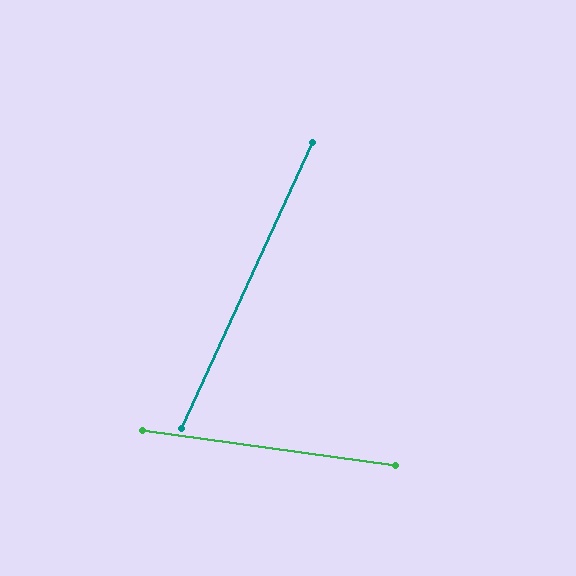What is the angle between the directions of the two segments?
Approximately 73 degrees.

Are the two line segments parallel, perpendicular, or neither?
Neither parallel nor perpendicular — they differ by about 73°.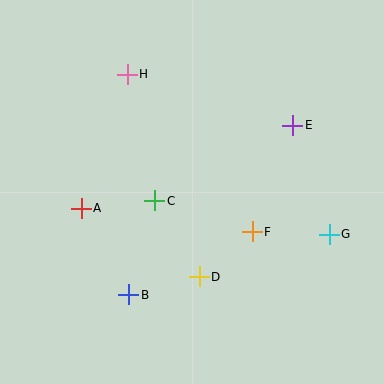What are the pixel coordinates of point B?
Point B is at (129, 295).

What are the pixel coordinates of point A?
Point A is at (81, 208).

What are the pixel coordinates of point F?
Point F is at (252, 232).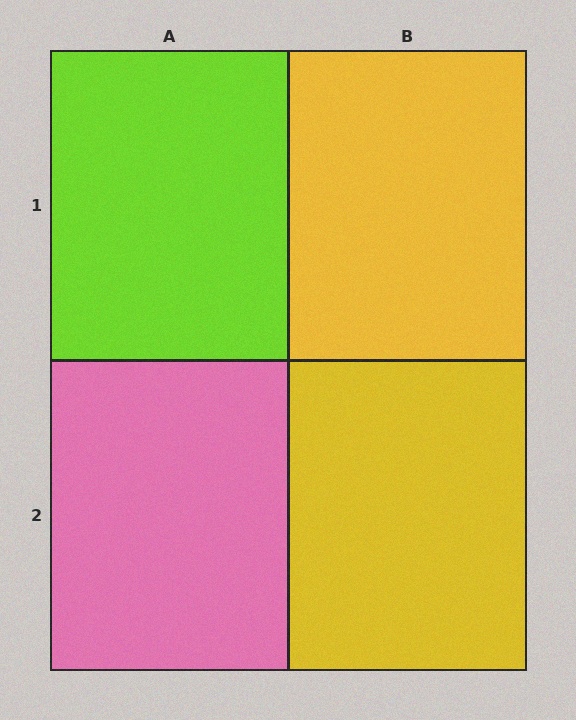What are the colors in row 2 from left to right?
Pink, yellow.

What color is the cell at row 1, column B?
Yellow.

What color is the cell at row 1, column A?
Lime.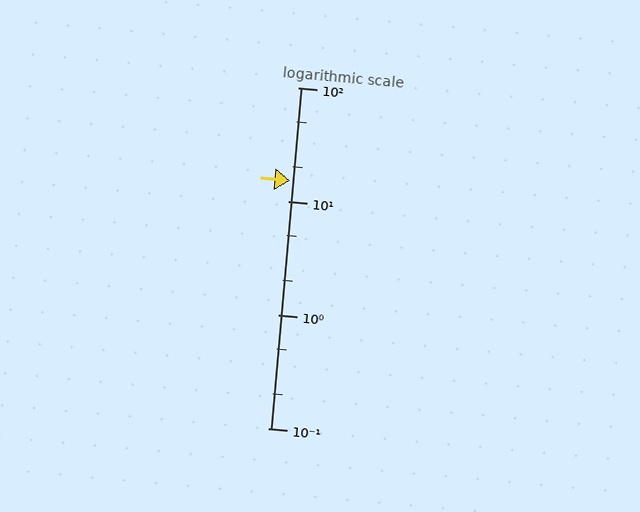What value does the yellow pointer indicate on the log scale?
The pointer indicates approximately 15.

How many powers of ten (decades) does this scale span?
The scale spans 3 decades, from 0.1 to 100.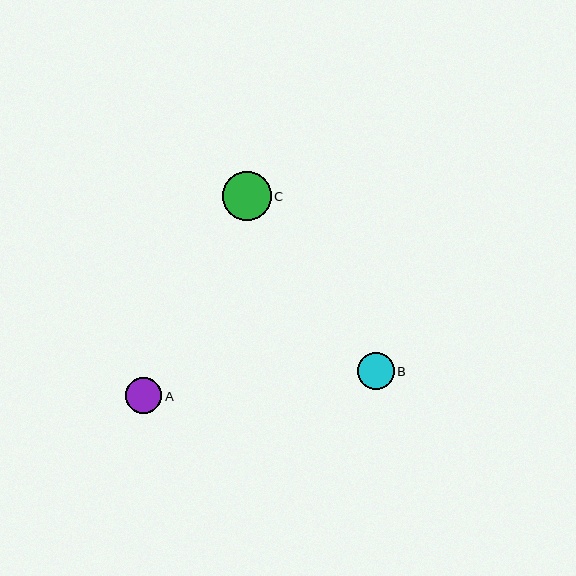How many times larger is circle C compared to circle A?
Circle C is approximately 1.4 times the size of circle A.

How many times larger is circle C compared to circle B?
Circle C is approximately 1.3 times the size of circle B.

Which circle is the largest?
Circle C is the largest with a size of approximately 49 pixels.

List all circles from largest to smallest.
From largest to smallest: C, B, A.